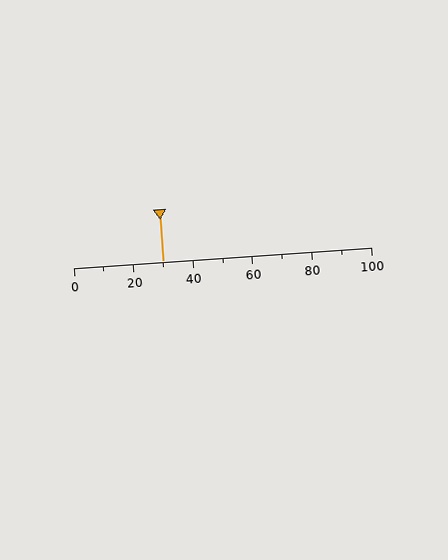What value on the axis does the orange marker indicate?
The marker indicates approximately 30.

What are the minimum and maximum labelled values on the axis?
The axis runs from 0 to 100.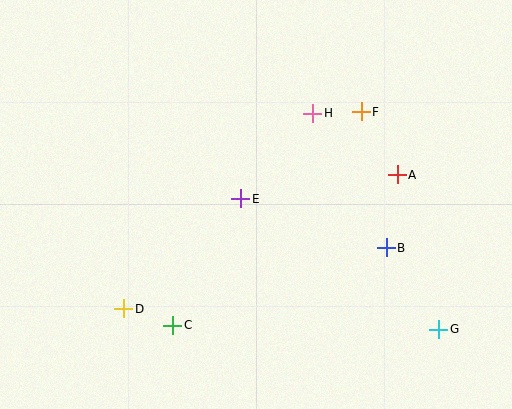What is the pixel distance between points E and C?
The distance between E and C is 144 pixels.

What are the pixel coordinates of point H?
Point H is at (313, 113).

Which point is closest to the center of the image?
Point E at (241, 199) is closest to the center.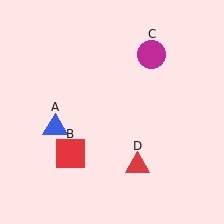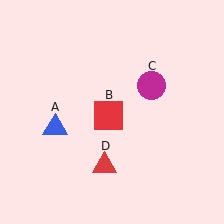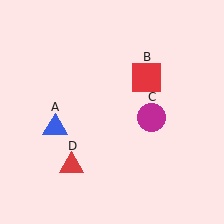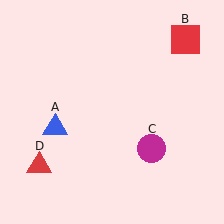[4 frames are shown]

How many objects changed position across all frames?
3 objects changed position: red square (object B), magenta circle (object C), red triangle (object D).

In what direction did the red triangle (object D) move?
The red triangle (object D) moved left.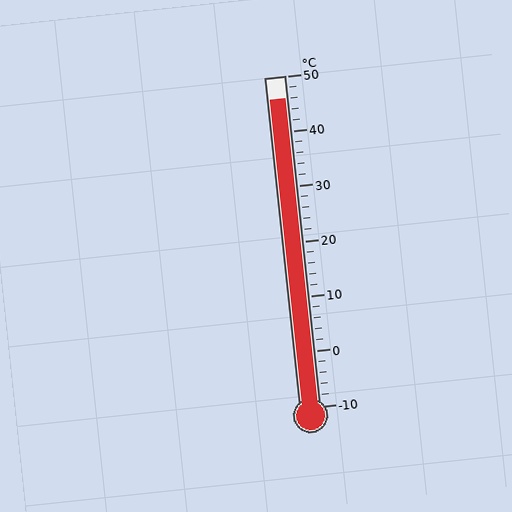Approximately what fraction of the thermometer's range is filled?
The thermometer is filled to approximately 95% of its range.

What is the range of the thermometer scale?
The thermometer scale ranges from -10°C to 50°C.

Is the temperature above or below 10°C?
The temperature is above 10°C.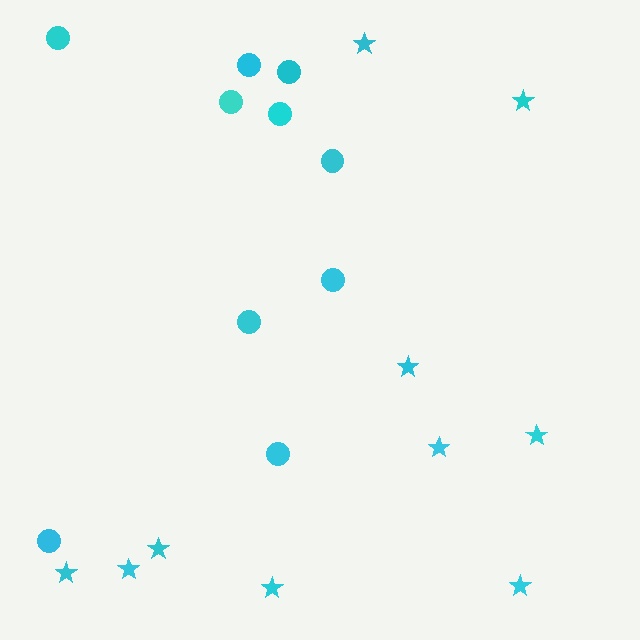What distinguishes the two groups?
There are 2 groups: one group of circles (10) and one group of stars (10).